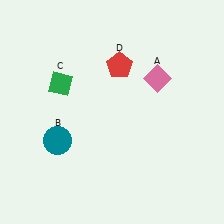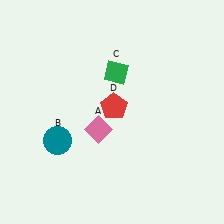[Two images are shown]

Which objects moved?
The objects that moved are: the pink diamond (A), the green diamond (C), the red pentagon (D).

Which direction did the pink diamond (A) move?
The pink diamond (A) moved left.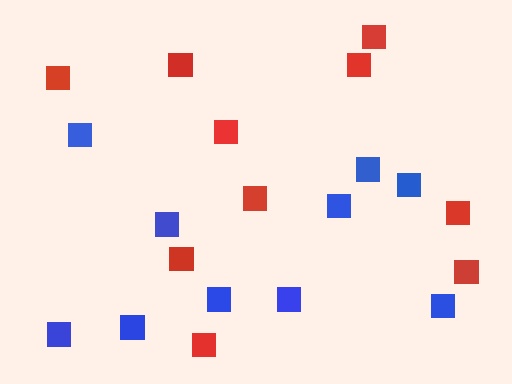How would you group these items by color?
There are 2 groups: one group of blue squares (10) and one group of red squares (10).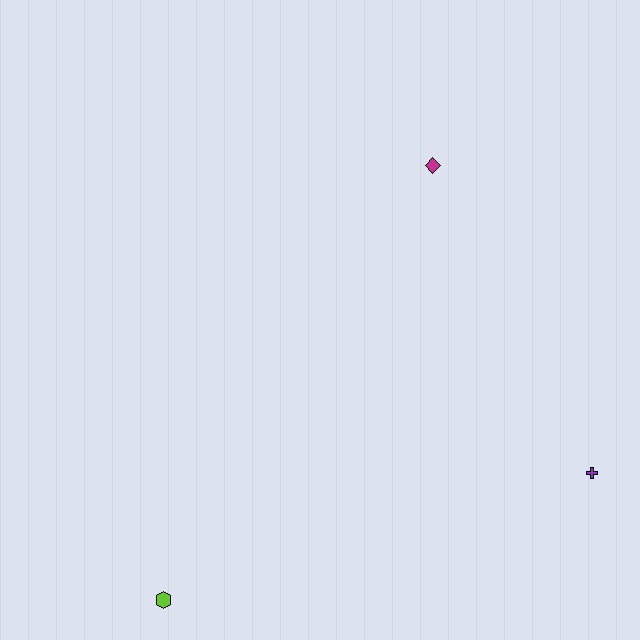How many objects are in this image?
There are 3 objects.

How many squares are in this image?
There are no squares.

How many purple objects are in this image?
There is 1 purple object.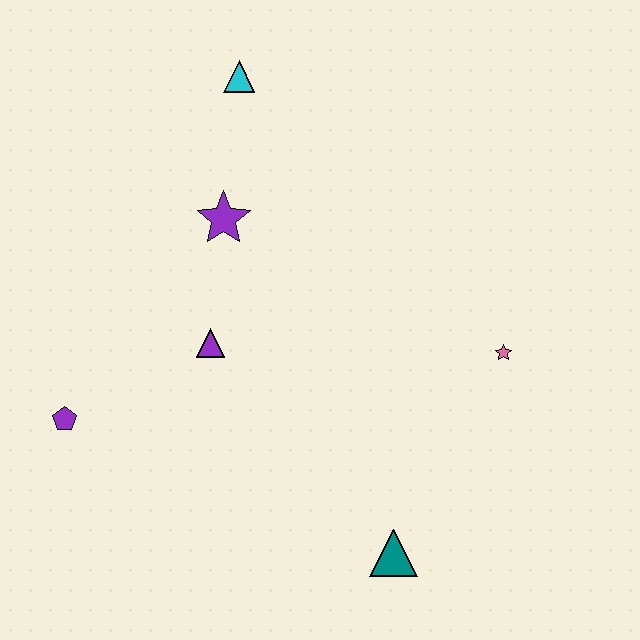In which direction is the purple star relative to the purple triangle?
The purple star is above the purple triangle.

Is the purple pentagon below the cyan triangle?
Yes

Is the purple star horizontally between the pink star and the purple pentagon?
Yes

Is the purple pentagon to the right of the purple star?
No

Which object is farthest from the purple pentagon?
The pink star is farthest from the purple pentagon.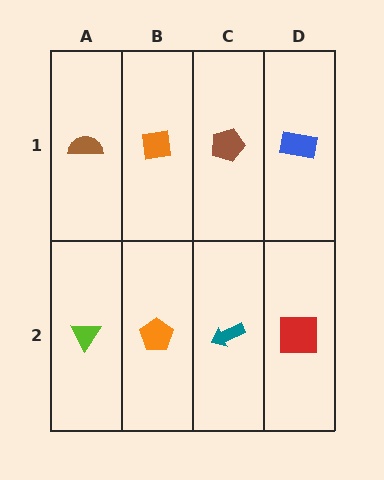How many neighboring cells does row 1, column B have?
3.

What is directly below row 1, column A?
A lime triangle.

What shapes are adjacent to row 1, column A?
A lime triangle (row 2, column A), an orange square (row 1, column B).